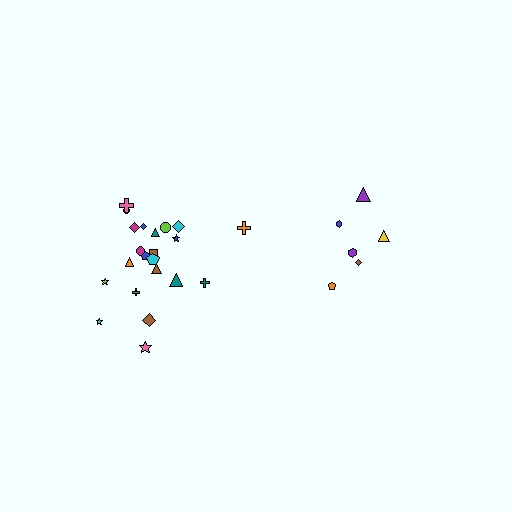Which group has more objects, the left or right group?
The left group.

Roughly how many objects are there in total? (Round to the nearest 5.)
Roughly 30 objects in total.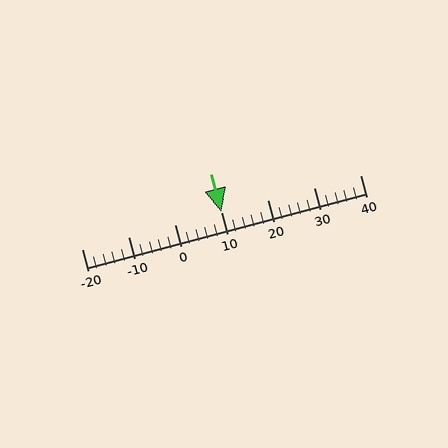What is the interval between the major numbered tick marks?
The major tick marks are spaced 10 units apart.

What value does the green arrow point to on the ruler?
The green arrow points to approximately 10.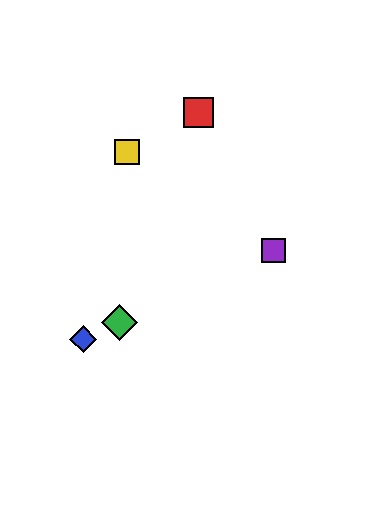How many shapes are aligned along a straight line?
3 shapes (the blue diamond, the green diamond, the purple square) are aligned along a straight line.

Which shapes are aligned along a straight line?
The blue diamond, the green diamond, the purple square are aligned along a straight line.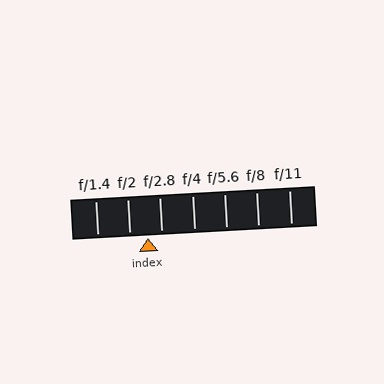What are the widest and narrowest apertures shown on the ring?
The widest aperture shown is f/1.4 and the narrowest is f/11.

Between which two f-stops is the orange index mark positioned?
The index mark is between f/2 and f/2.8.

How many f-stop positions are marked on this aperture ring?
There are 7 f-stop positions marked.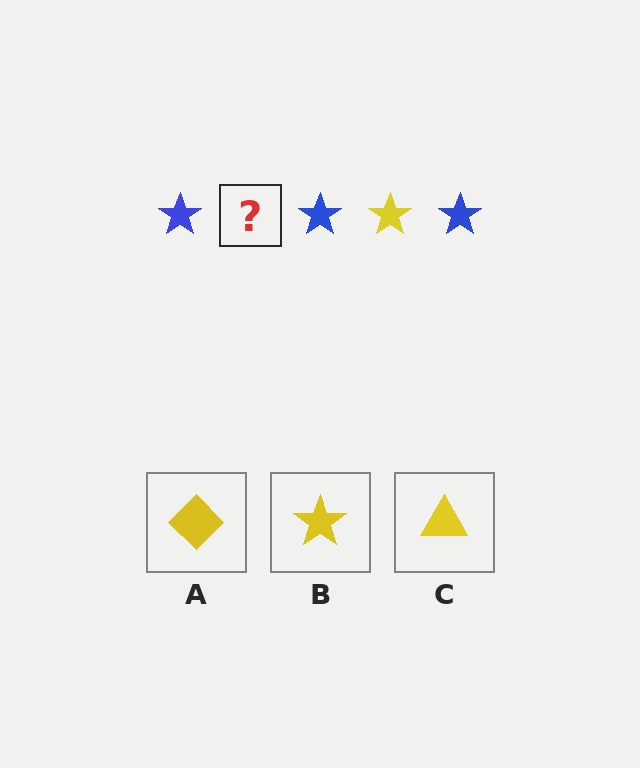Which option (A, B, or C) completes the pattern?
B.